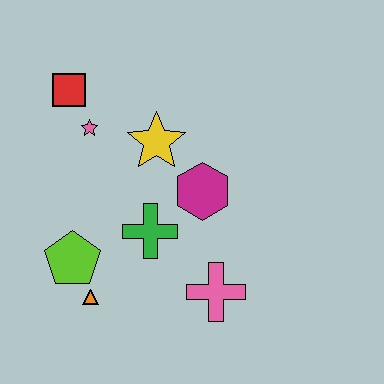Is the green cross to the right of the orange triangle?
Yes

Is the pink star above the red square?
No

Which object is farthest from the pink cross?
The red square is farthest from the pink cross.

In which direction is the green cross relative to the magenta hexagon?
The green cross is to the left of the magenta hexagon.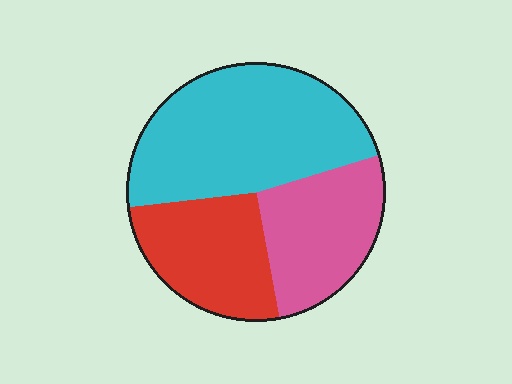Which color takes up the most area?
Cyan, at roughly 45%.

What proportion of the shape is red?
Red takes up about one quarter (1/4) of the shape.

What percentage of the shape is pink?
Pink takes up about one quarter (1/4) of the shape.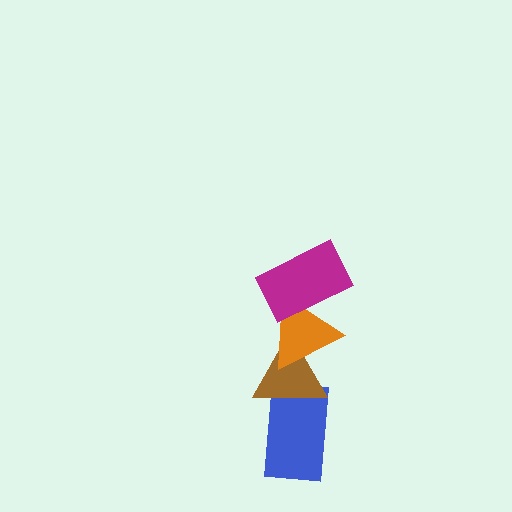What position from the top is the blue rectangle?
The blue rectangle is 4th from the top.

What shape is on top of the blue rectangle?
The brown triangle is on top of the blue rectangle.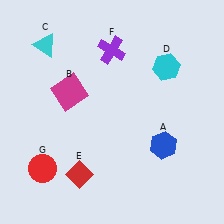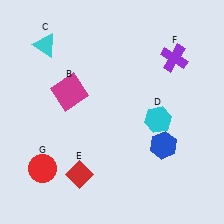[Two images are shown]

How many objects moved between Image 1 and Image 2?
2 objects moved between the two images.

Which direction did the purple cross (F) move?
The purple cross (F) moved right.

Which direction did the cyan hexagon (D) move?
The cyan hexagon (D) moved down.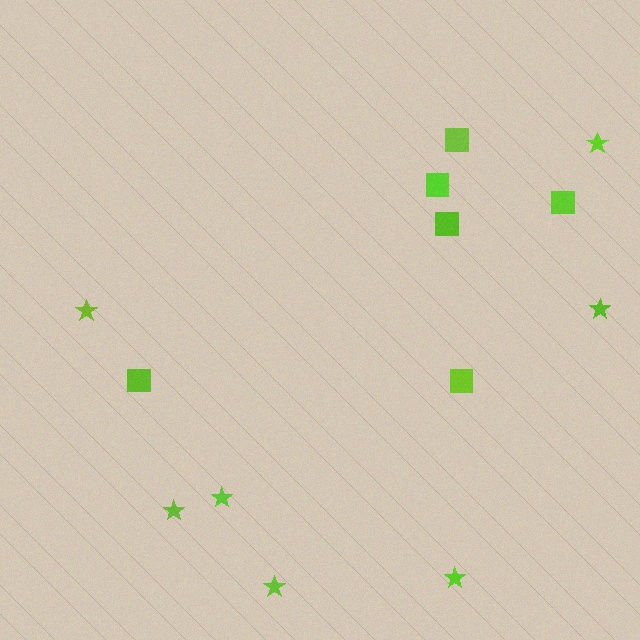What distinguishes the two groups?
There are 2 groups: one group of squares (6) and one group of stars (7).